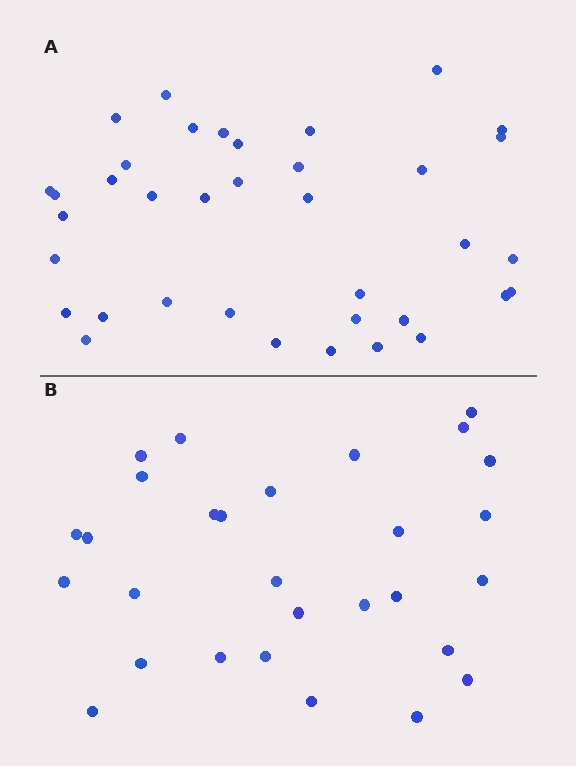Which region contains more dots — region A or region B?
Region A (the top region) has more dots.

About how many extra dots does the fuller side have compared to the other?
Region A has roughly 8 or so more dots than region B.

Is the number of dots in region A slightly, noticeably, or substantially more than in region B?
Region A has noticeably more, but not dramatically so. The ratio is roughly 1.3 to 1.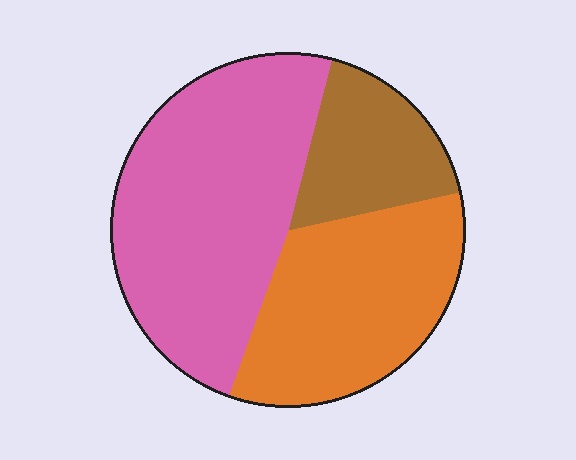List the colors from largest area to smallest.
From largest to smallest: pink, orange, brown.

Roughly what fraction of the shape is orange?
Orange covers 34% of the shape.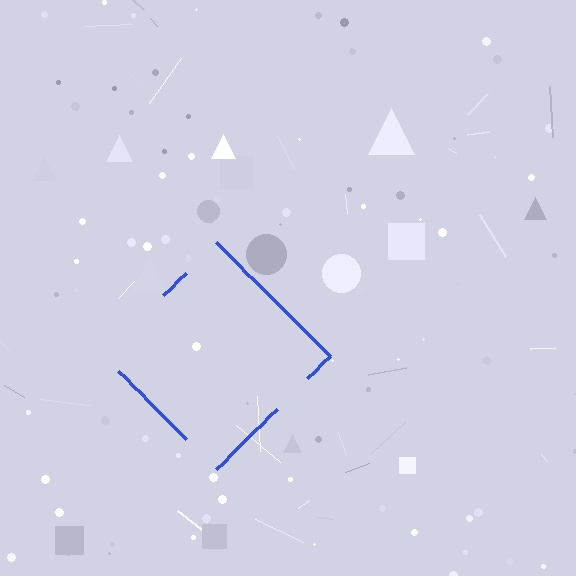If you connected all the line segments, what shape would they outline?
They would outline a diamond.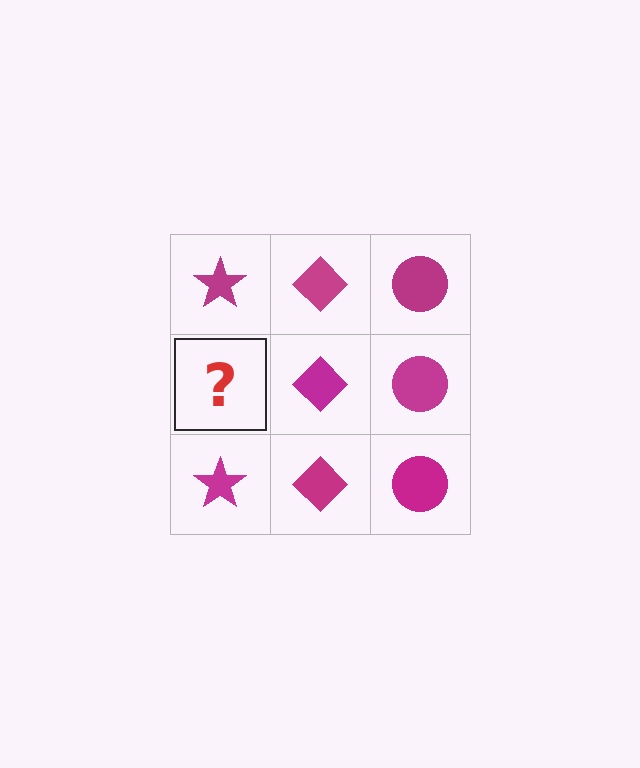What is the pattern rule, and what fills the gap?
The rule is that each column has a consistent shape. The gap should be filled with a magenta star.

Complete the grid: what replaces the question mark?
The question mark should be replaced with a magenta star.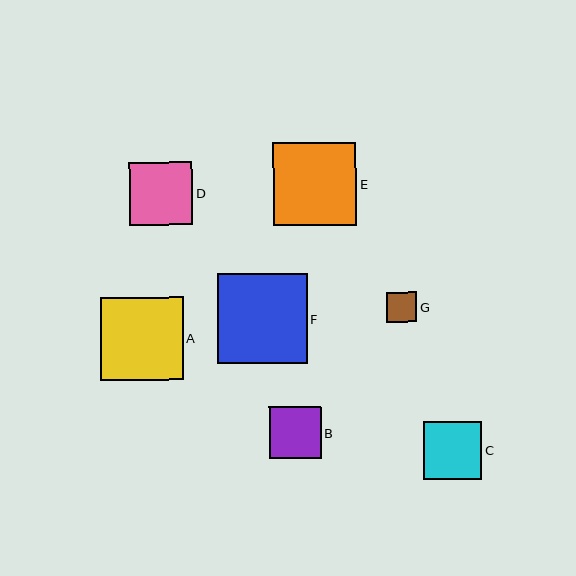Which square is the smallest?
Square G is the smallest with a size of approximately 30 pixels.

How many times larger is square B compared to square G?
Square B is approximately 1.7 times the size of square G.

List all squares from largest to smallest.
From largest to smallest: F, E, A, D, C, B, G.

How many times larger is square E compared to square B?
Square E is approximately 1.6 times the size of square B.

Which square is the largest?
Square F is the largest with a size of approximately 90 pixels.